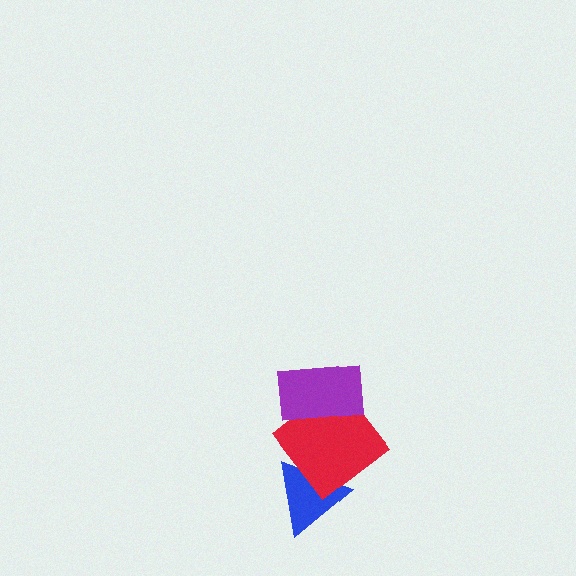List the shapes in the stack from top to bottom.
From top to bottom: the purple rectangle, the red diamond, the blue triangle.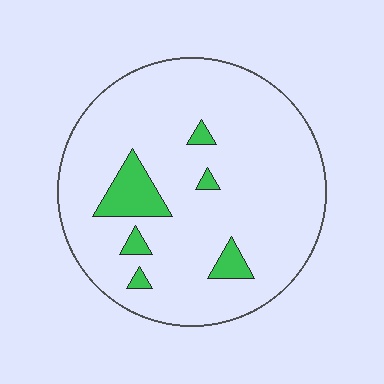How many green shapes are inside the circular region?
6.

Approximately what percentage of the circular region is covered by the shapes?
Approximately 10%.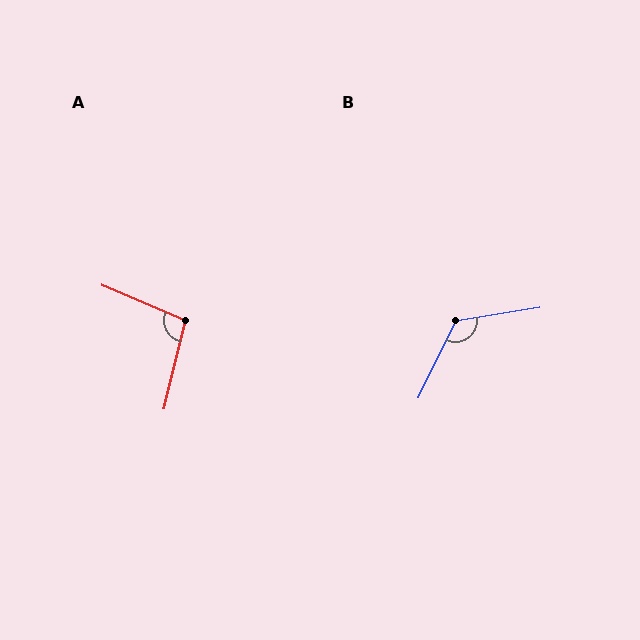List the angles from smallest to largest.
A (99°), B (125°).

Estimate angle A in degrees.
Approximately 99 degrees.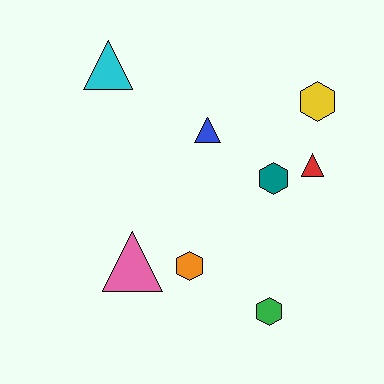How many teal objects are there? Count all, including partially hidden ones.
There is 1 teal object.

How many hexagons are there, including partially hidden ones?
There are 4 hexagons.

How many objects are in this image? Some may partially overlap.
There are 8 objects.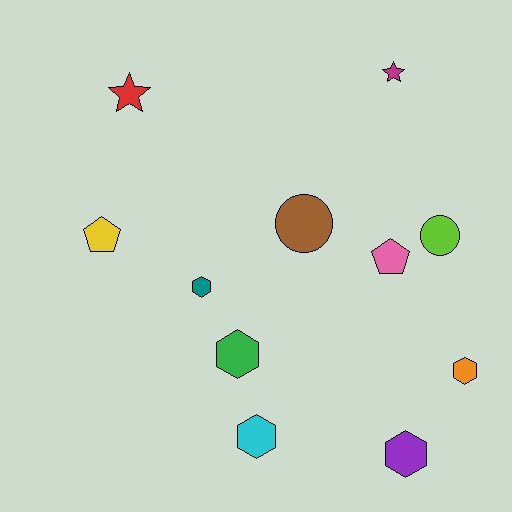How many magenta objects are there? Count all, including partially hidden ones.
There is 1 magenta object.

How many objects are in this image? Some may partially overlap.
There are 11 objects.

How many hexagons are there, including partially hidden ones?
There are 5 hexagons.